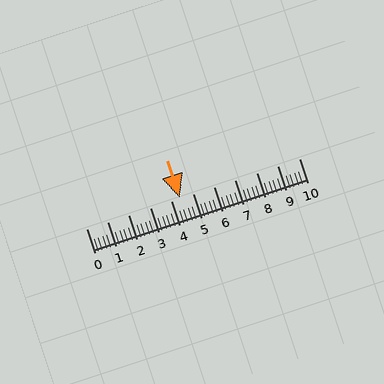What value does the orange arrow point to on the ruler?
The orange arrow points to approximately 4.4.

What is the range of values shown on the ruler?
The ruler shows values from 0 to 10.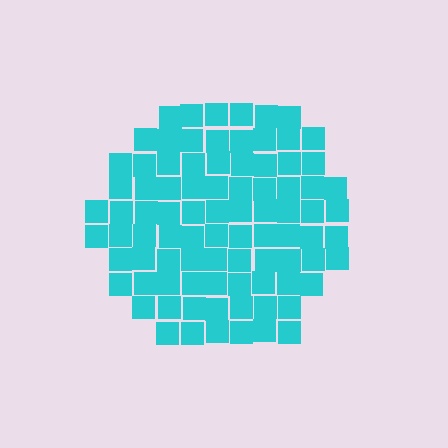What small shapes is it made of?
It is made of small squares.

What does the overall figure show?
The overall figure shows a hexagon.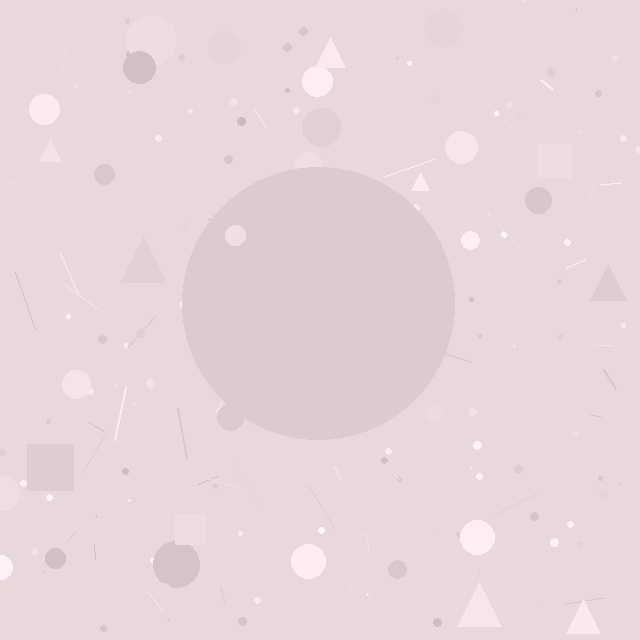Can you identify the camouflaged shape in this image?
The camouflaged shape is a circle.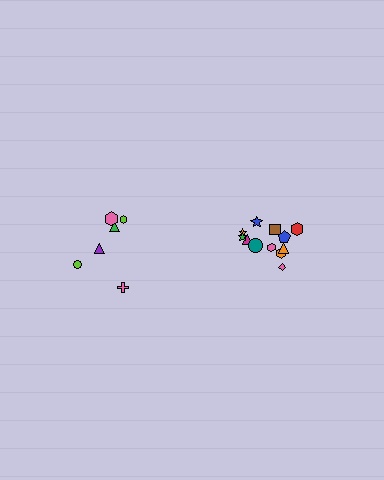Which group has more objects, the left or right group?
The right group.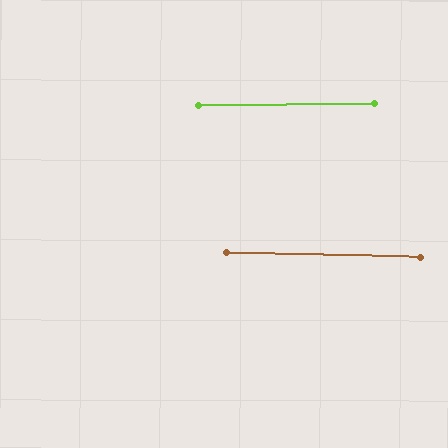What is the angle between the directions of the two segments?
Approximately 2 degrees.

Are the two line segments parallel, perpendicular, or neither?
Parallel — their directions differ by only 1.9°.